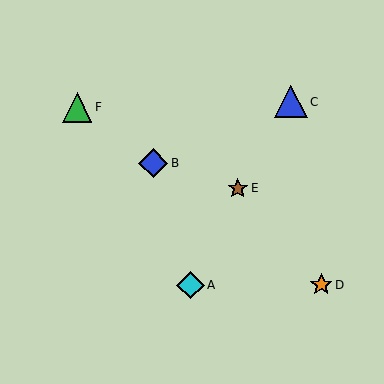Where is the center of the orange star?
The center of the orange star is at (321, 285).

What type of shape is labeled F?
Shape F is a green triangle.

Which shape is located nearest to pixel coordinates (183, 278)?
The cyan diamond (labeled A) at (190, 285) is nearest to that location.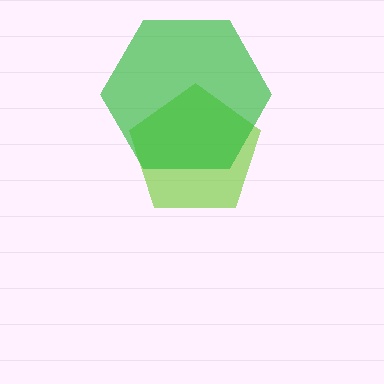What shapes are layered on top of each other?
The layered shapes are: a lime pentagon, a green hexagon.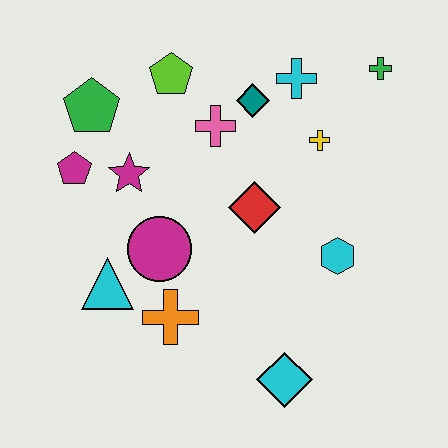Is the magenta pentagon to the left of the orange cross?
Yes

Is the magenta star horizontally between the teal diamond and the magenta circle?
No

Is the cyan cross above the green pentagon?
Yes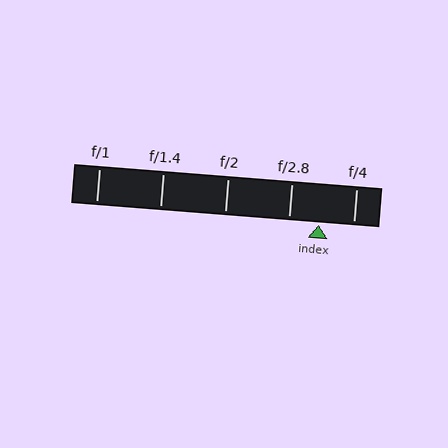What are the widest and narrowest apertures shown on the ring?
The widest aperture shown is f/1 and the narrowest is f/4.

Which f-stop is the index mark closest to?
The index mark is closest to f/2.8.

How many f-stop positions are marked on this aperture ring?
There are 5 f-stop positions marked.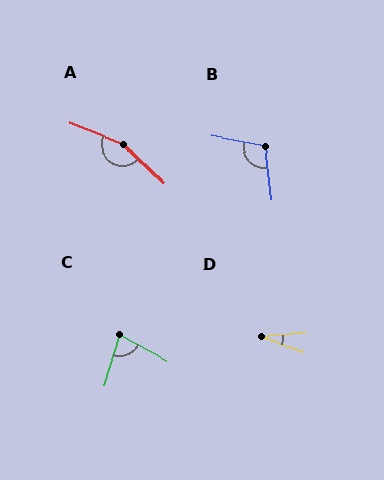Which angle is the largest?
A, at approximately 158 degrees.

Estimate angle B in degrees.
Approximately 107 degrees.